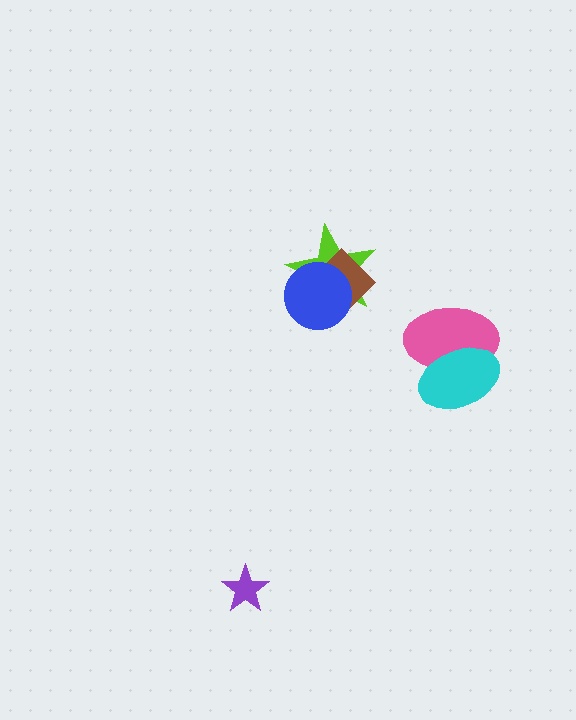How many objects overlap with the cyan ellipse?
1 object overlaps with the cyan ellipse.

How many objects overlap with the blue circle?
2 objects overlap with the blue circle.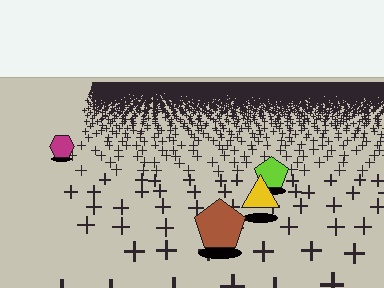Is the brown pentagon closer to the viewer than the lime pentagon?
Yes. The brown pentagon is closer — you can tell from the texture gradient: the ground texture is coarser near it.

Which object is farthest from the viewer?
The magenta hexagon is farthest from the viewer. It appears smaller and the ground texture around it is denser.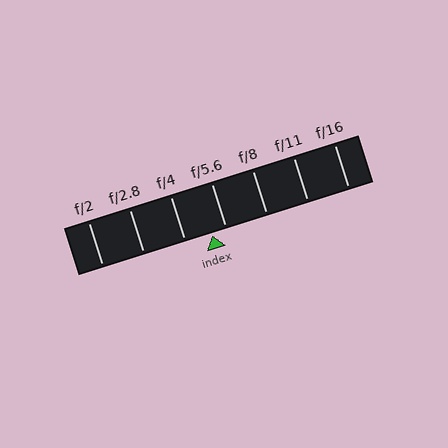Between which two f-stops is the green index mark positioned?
The index mark is between f/4 and f/5.6.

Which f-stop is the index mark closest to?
The index mark is closest to f/5.6.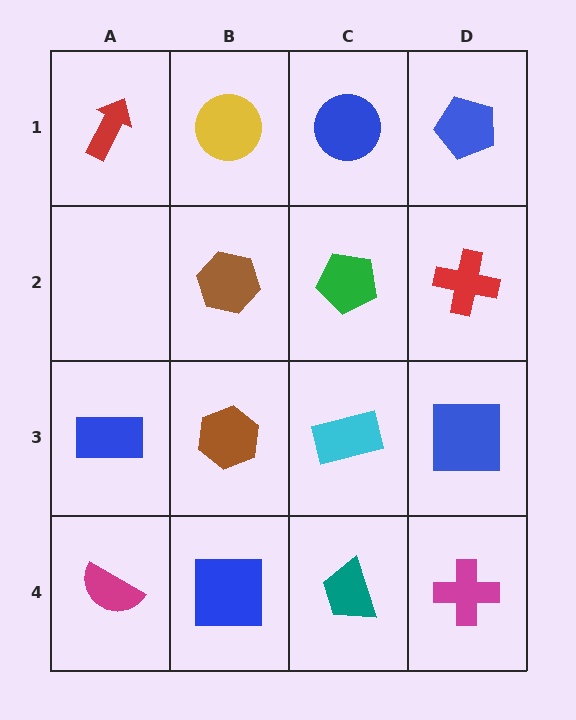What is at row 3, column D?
A blue square.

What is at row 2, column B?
A brown hexagon.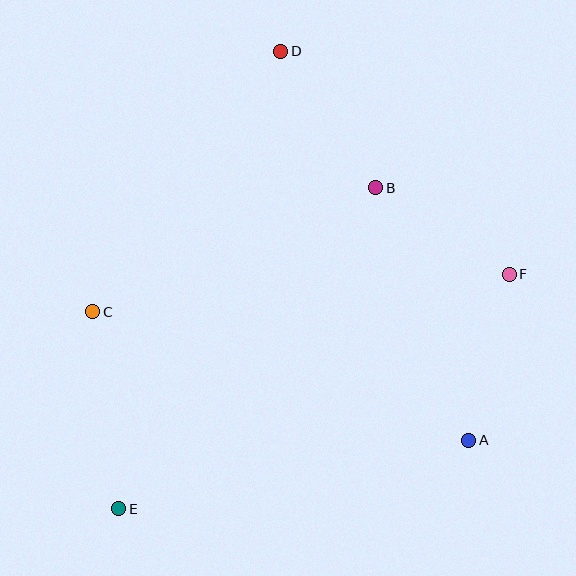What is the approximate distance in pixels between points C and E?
The distance between C and E is approximately 199 pixels.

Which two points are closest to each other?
Points B and F are closest to each other.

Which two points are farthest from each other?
Points D and E are farthest from each other.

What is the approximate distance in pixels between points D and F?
The distance between D and F is approximately 319 pixels.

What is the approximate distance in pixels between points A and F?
The distance between A and F is approximately 171 pixels.